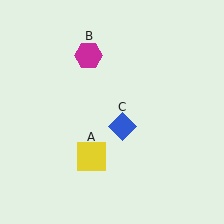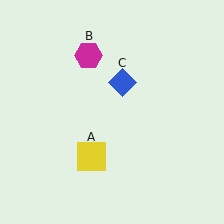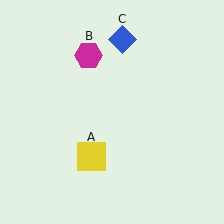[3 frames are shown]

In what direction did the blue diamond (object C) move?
The blue diamond (object C) moved up.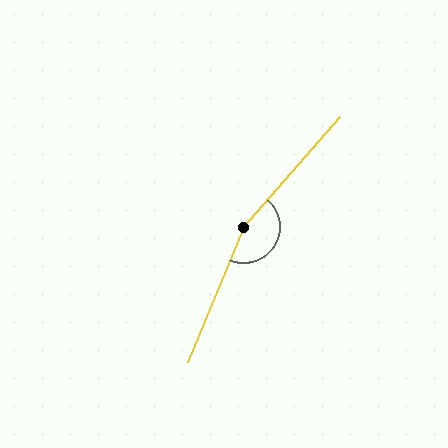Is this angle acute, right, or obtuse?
It is obtuse.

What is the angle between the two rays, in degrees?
Approximately 161 degrees.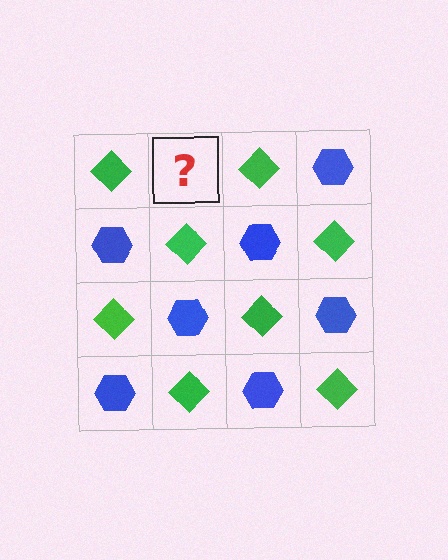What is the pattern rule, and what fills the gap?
The rule is that it alternates green diamond and blue hexagon in a checkerboard pattern. The gap should be filled with a blue hexagon.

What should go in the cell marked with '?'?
The missing cell should contain a blue hexagon.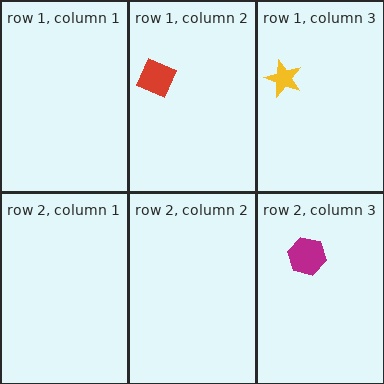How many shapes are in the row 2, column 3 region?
1.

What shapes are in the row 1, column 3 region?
The yellow star.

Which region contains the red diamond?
The row 1, column 2 region.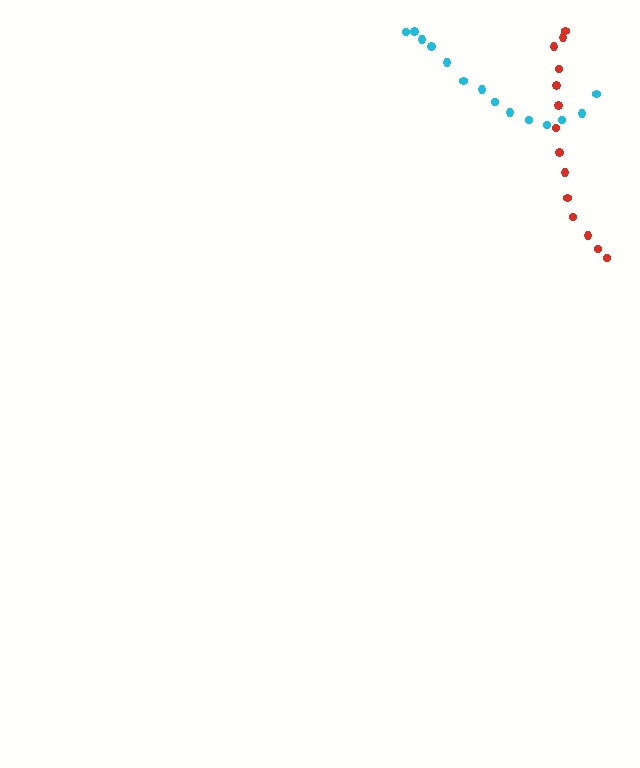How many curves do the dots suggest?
There are 2 distinct paths.